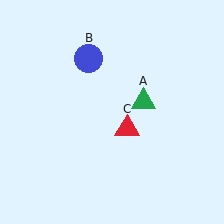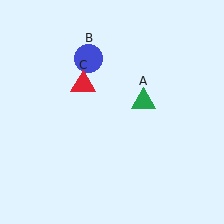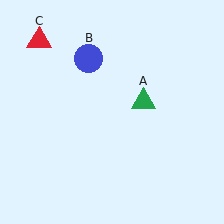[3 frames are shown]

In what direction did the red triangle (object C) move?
The red triangle (object C) moved up and to the left.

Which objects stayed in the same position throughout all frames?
Green triangle (object A) and blue circle (object B) remained stationary.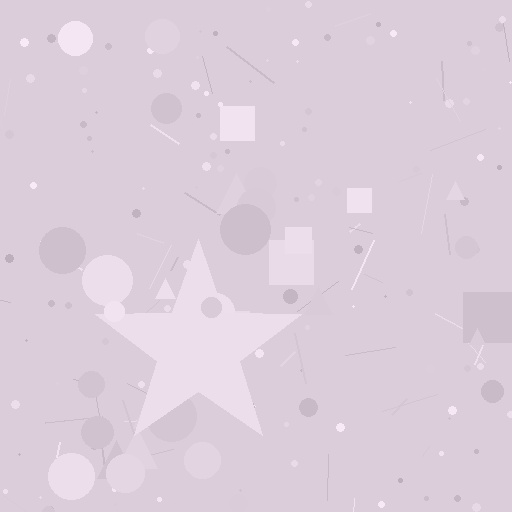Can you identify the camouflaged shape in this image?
The camouflaged shape is a star.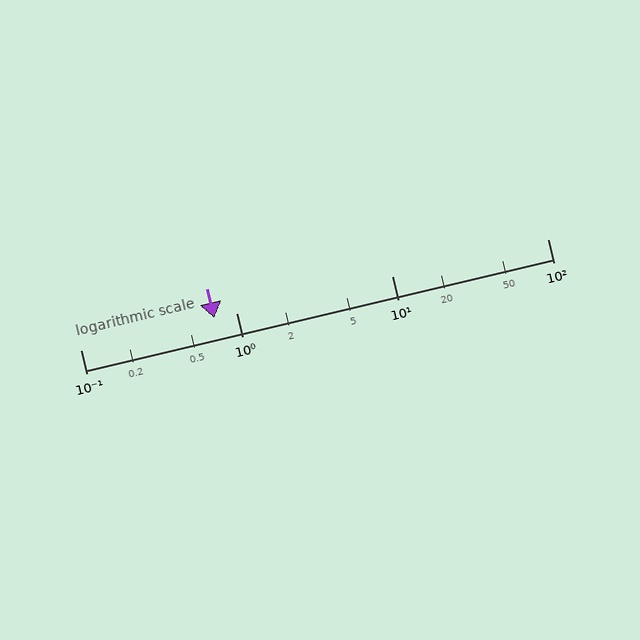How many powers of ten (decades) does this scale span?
The scale spans 3 decades, from 0.1 to 100.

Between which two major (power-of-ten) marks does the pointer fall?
The pointer is between 0.1 and 1.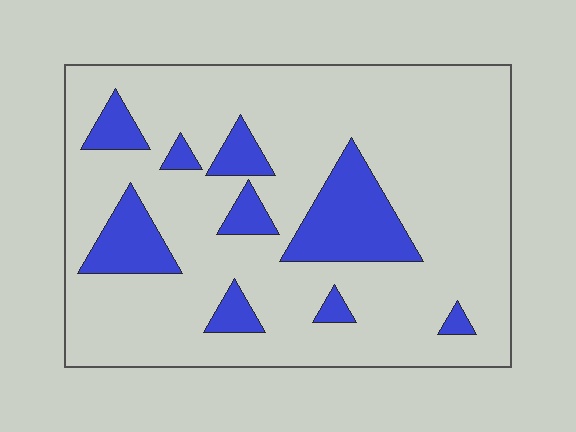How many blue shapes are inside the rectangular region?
9.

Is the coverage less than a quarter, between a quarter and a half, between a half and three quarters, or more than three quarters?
Less than a quarter.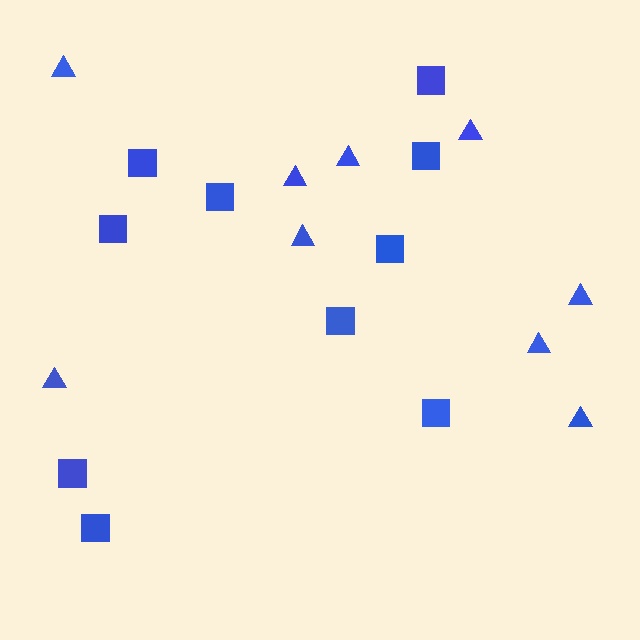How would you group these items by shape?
There are 2 groups: one group of triangles (9) and one group of squares (10).